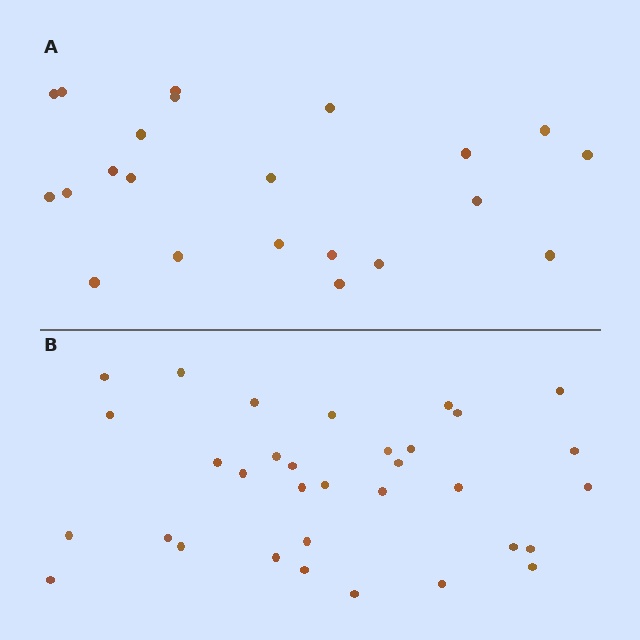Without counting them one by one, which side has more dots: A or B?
Region B (the bottom region) has more dots.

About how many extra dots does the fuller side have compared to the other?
Region B has roughly 12 or so more dots than region A.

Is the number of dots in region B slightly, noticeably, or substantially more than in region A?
Region B has substantially more. The ratio is roughly 1.5 to 1.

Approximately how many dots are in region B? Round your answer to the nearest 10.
About 30 dots. (The exact count is 33, which rounds to 30.)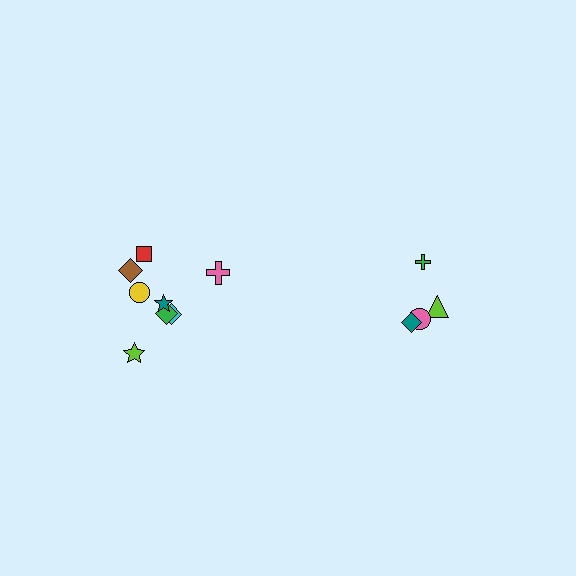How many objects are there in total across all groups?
There are 12 objects.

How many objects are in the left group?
There are 8 objects.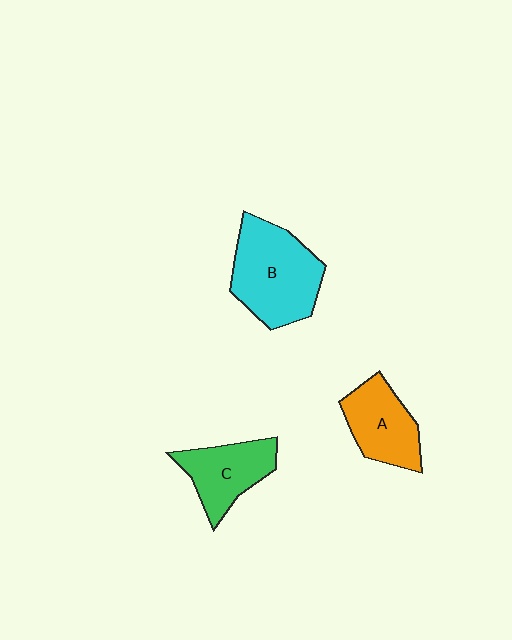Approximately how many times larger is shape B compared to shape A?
Approximately 1.5 times.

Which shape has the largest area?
Shape B (cyan).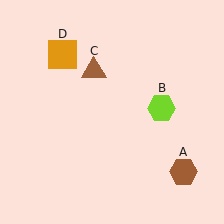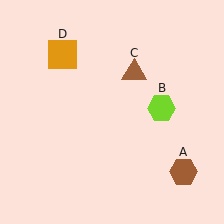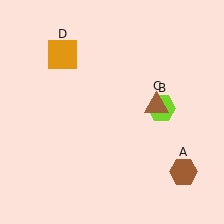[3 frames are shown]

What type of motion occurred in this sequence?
The brown triangle (object C) rotated clockwise around the center of the scene.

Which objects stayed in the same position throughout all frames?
Brown hexagon (object A) and lime hexagon (object B) and orange square (object D) remained stationary.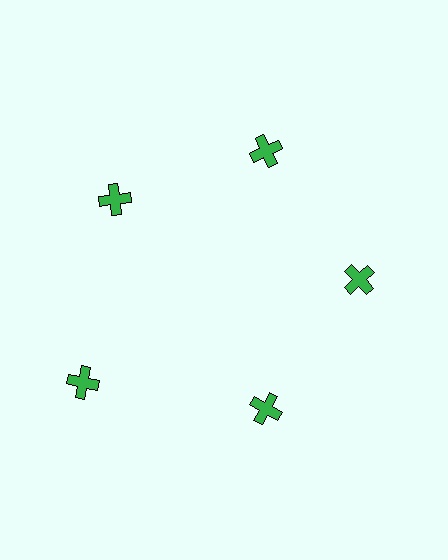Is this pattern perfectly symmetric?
No. The 5 green crosses are arranged in a ring, but one element near the 8 o'clock position is pushed outward from the center, breaking the 5-fold rotational symmetry.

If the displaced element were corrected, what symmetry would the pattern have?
It would have 5-fold rotational symmetry — the pattern would map onto itself every 72 degrees.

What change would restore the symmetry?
The symmetry would be restored by moving it inward, back onto the ring so that all 5 crosses sit at equal angles and equal distance from the center.